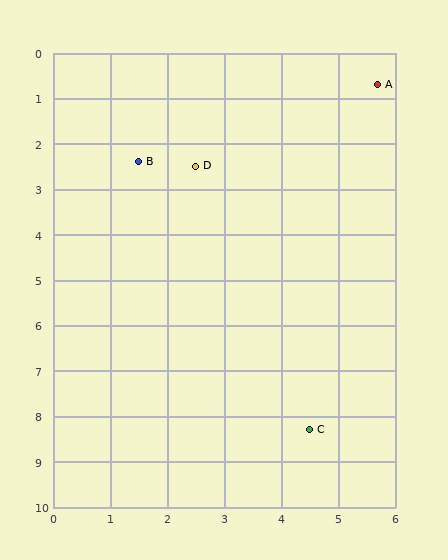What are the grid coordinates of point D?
Point D is at approximately (2.5, 2.5).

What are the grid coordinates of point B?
Point B is at approximately (1.5, 2.4).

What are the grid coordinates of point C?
Point C is at approximately (4.5, 8.3).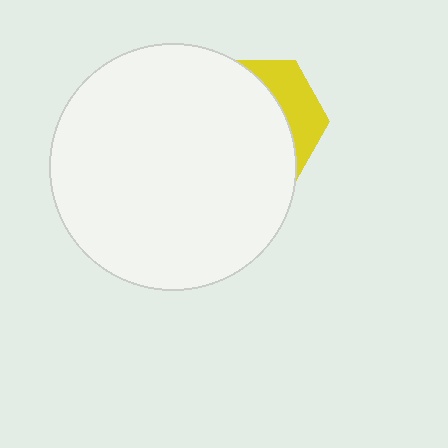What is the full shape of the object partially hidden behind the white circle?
The partially hidden object is a yellow hexagon.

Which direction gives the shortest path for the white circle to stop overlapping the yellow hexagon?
Moving left gives the shortest separation.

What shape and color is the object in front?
The object in front is a white circle.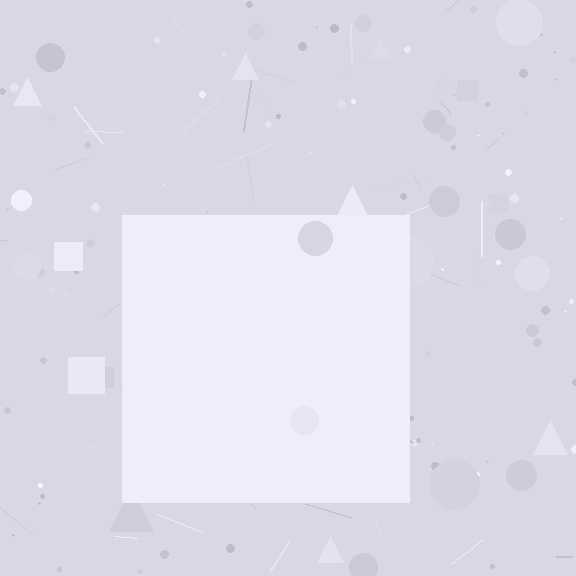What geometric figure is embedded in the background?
A square is embedded in the background.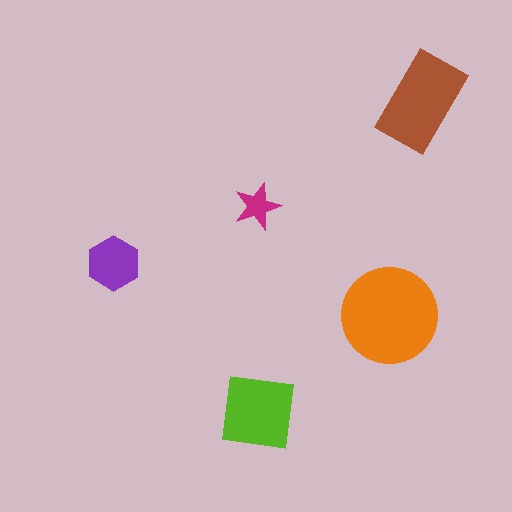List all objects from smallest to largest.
The magenta star, the purple hexagon, the lime square, the brown rectangle, the orange circle.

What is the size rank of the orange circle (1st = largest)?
1st.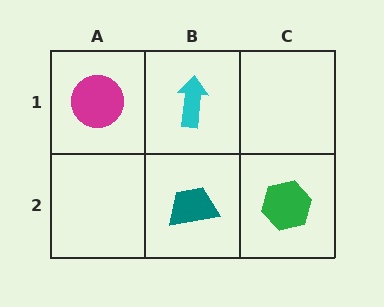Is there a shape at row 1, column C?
No, that cell is empty.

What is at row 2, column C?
A green hexagon.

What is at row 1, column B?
A cyan arrow.